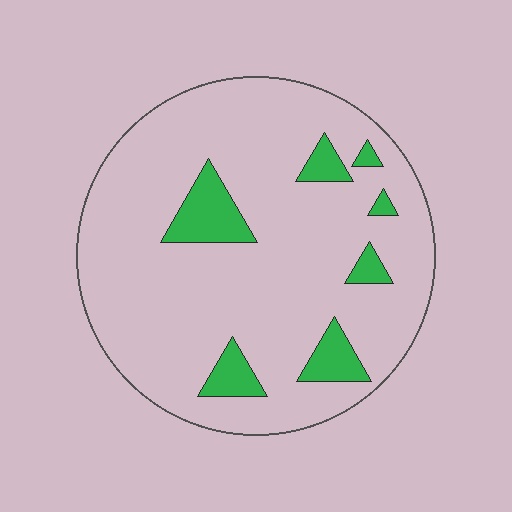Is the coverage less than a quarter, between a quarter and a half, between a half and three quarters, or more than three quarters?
Less than a quarter.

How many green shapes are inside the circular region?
7.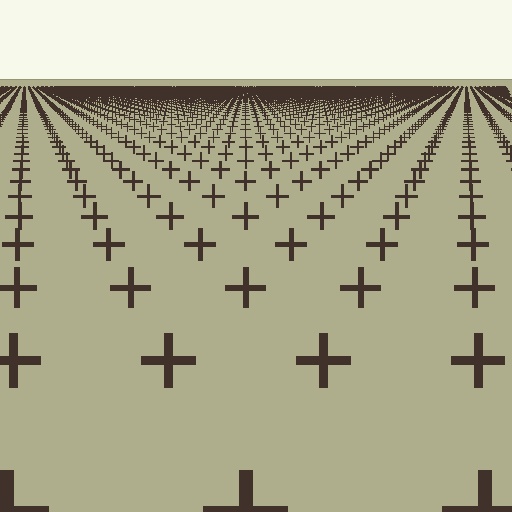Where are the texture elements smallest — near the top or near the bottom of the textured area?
Near the top.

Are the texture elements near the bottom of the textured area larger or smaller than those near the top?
Larger. Near the bottom, elements are closer to the viewer and appear at a bigger on-screen size.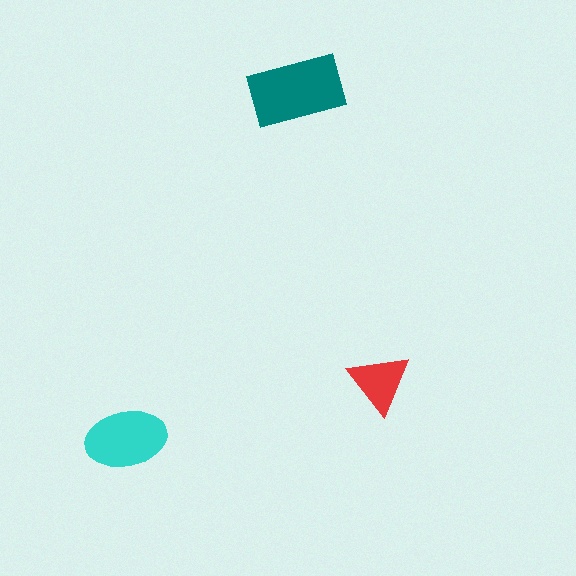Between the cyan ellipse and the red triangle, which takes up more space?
The cyan ellipse.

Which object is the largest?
The teal rectangle.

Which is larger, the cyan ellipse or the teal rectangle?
The teal rectangle.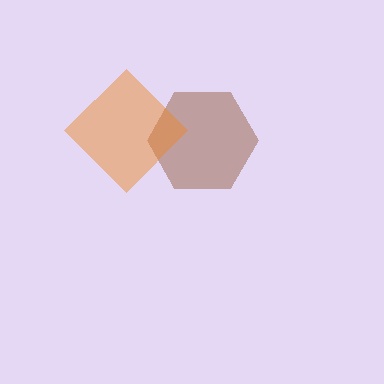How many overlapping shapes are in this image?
There are 2 overlapping shapes in the image.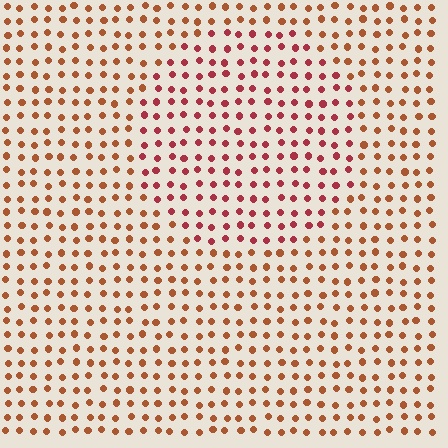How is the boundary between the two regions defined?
The boundary is defined purely by a slight shift in hue (about 30 degrees). Spacing, size, and orientation are identical on both sides.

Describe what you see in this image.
The image is filled with small brown elements in a uniform arrangement. A circle-shaped region is visible where the elements are tinted to a slightly different hue, forming a subtle color boundary.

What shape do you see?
I see a circle.